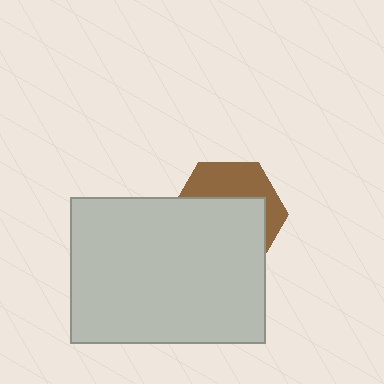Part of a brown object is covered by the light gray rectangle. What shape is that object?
It is a hexagon.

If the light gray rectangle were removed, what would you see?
You would see the complete brown hexagon.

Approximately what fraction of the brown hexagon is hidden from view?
Roughly 61% of the brown hexagon is hidden behind the light gray rectangle.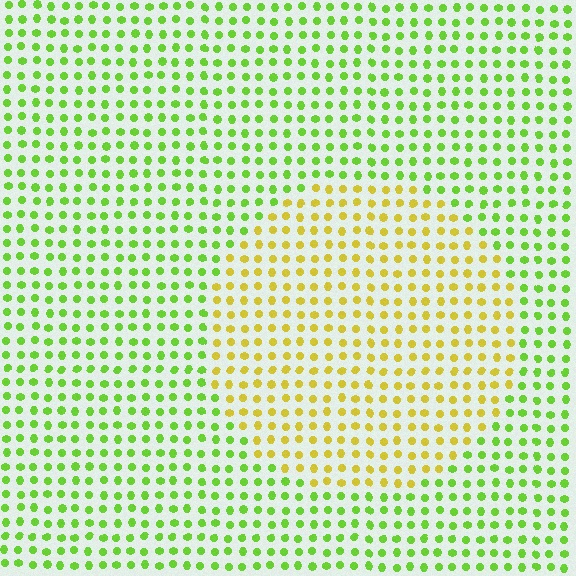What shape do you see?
I see a circle.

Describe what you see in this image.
The image is filled with small lime elements in a uniform arrangement. A circle-shaped region is visible where the elements are tinted to a slightly different hue, forming a subtle color boundary.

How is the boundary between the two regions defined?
The boundary is defined purely by a slight shift in hue (about 45 degrees). Spacing, size, and orientation are identical on both sides.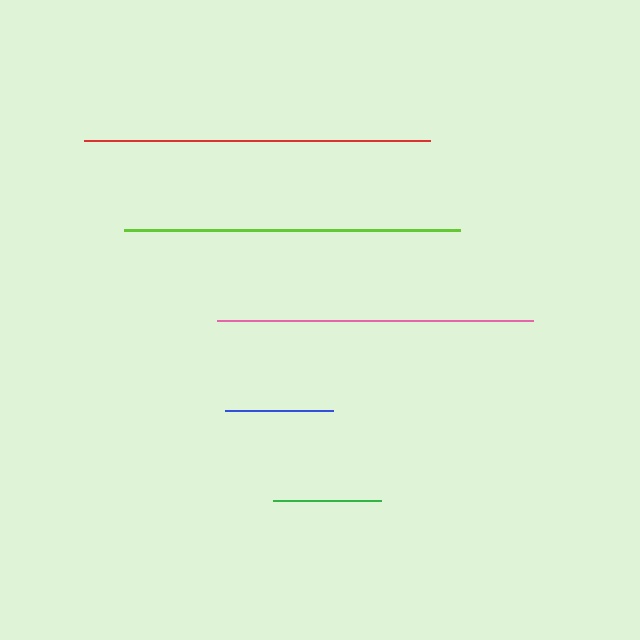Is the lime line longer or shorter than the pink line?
The lime line is longer than the pink line.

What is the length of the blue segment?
The blue segment is approximately 108 pixels long.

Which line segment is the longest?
The red line is the longest at approximately 346 pixels.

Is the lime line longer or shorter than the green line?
The lime line is longer than the green line.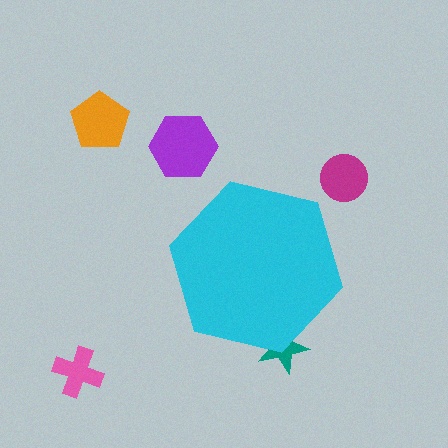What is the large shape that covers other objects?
A cyan hexagon.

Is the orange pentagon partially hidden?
No, the orange pentagon is fully visible.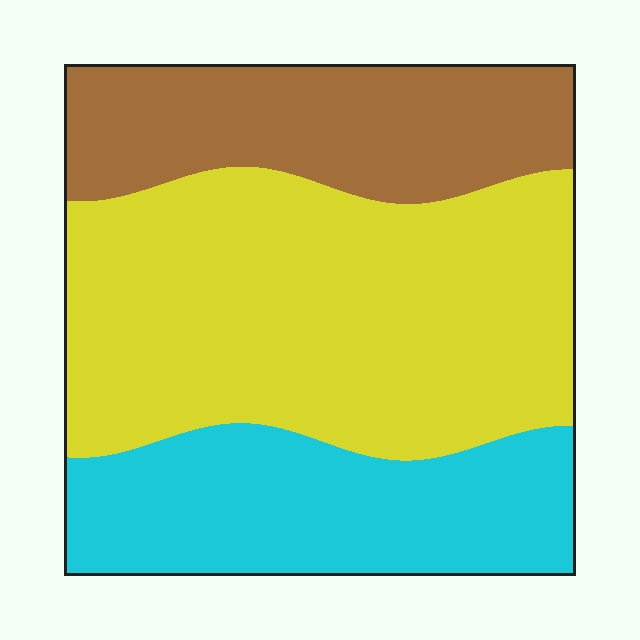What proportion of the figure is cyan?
Cyan covers roughly 25% of the figure.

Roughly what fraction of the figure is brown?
Brown takes up about one quarter (1/4) of the figure.